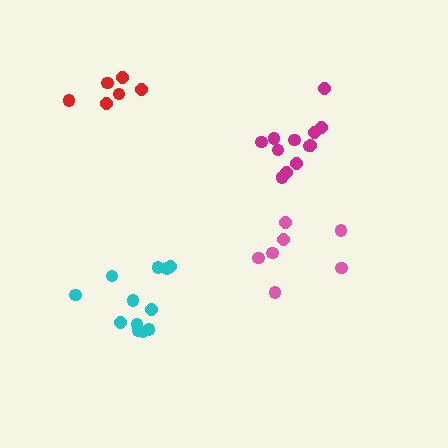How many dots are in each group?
Group 1: 12 dots, Group 2: 7 dots, Group 3: 12 dots, Group 4: 6 dots (37 total).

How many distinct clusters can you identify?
There are 4 distinct clusters.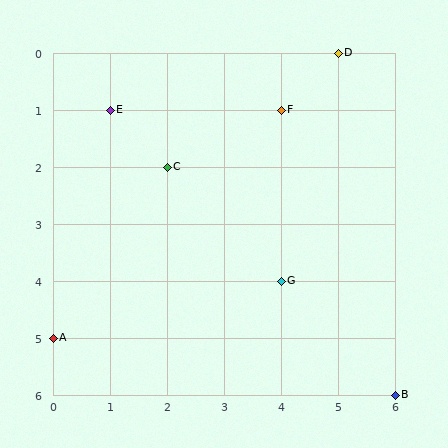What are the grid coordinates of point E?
Point E is at grid coordinates (1, 1).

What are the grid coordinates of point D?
Point D is at grid coordinates (5, 0).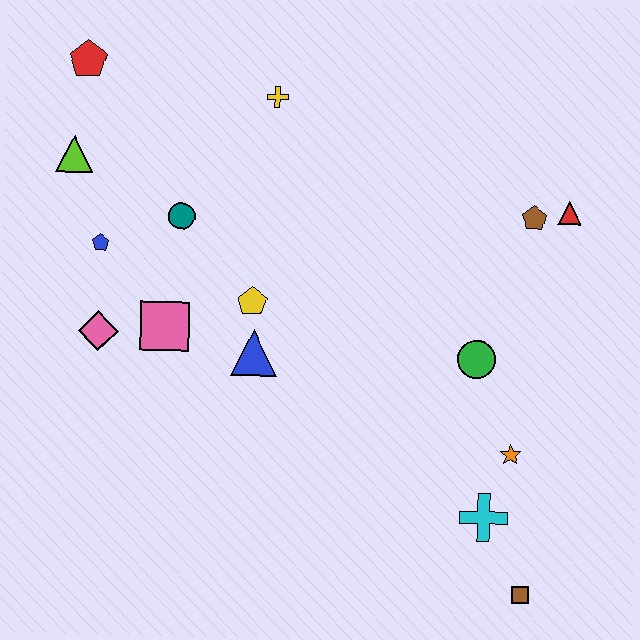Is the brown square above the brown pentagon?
No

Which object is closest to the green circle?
The orange star is closest to the green circle.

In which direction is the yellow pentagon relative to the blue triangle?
The yellow pentagon is above the blue triangle.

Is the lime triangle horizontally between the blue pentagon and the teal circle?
No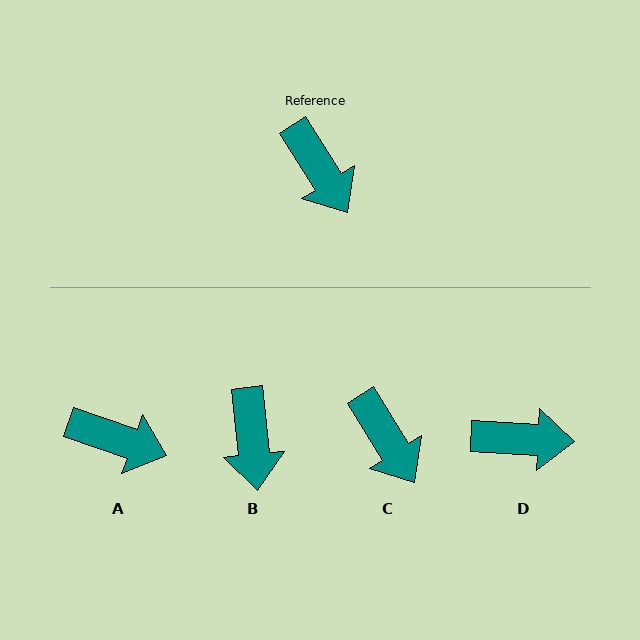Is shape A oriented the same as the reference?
No, it is off by about 39 degrees.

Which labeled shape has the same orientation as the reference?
C.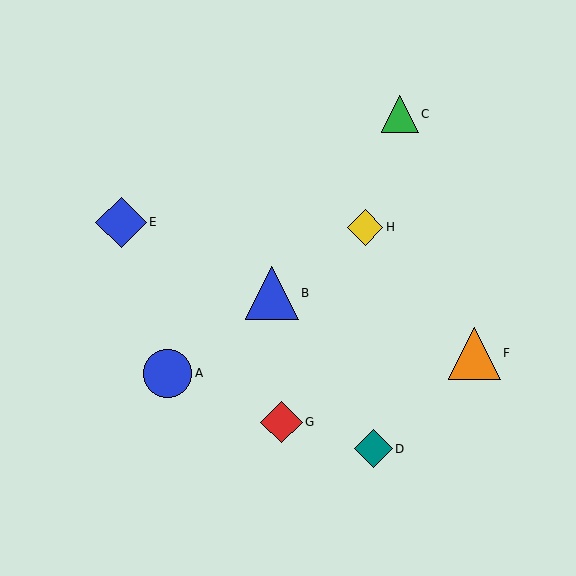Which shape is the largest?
The blue triangle (labeled B) is the largest.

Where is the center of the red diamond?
The center of the red diamond is at (281, 422).